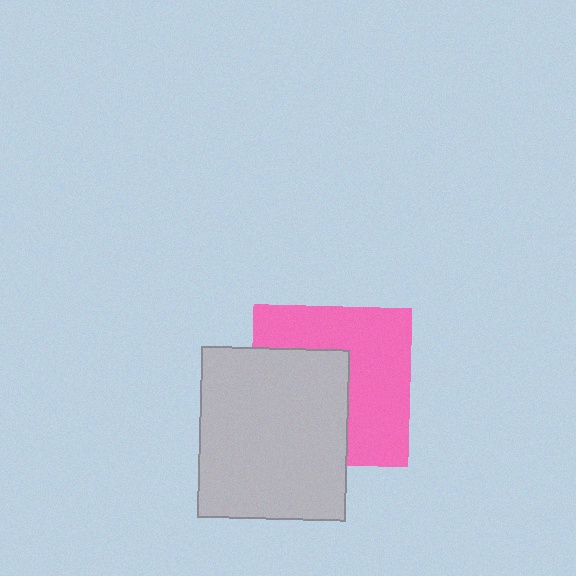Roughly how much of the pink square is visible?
About half of it is visible (roughly 55%).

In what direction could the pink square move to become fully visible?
The pink square could move right. That would shift it out from behind the light gray rectangle entirely.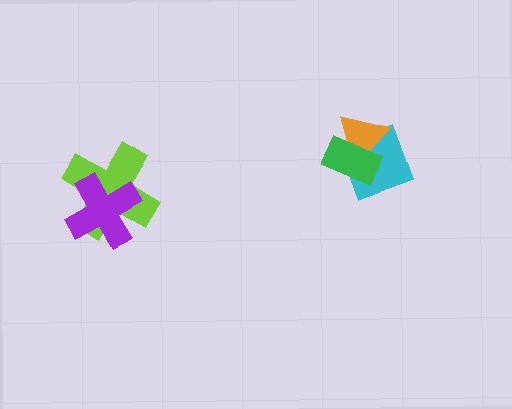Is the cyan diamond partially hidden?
Yes, it is partially covered by another shape.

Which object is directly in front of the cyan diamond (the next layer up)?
The orange triangle is directly in front of the cyan diamond.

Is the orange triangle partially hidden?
Yes, it is partially covered by another shape.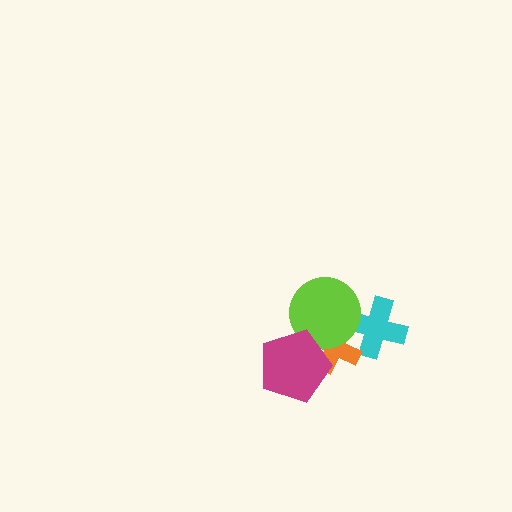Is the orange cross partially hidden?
Yes, it is partially covered by another shape.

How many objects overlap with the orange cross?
3 objects overlap with the orange cross.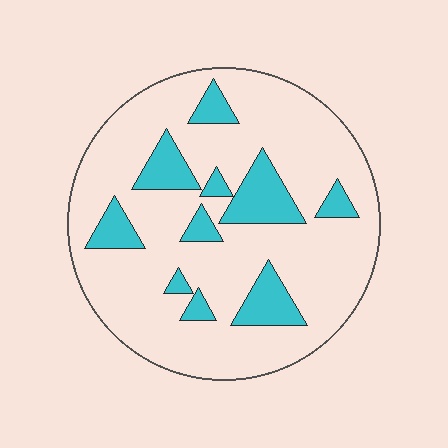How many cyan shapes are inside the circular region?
10.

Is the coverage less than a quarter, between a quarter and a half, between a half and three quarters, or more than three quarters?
Less than a quarter.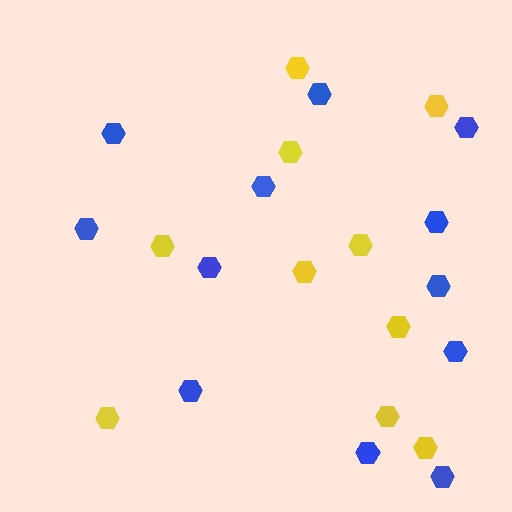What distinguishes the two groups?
There are 2 groups: one group of blue hexagons (12) and one group of yellow hexagons (10).